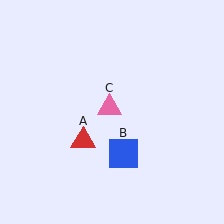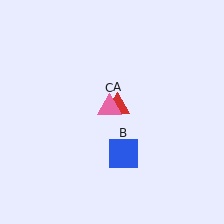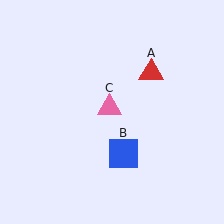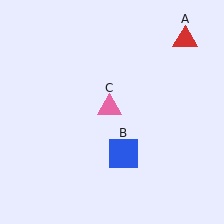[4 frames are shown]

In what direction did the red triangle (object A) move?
The red triangle (object A) moved up and to the right.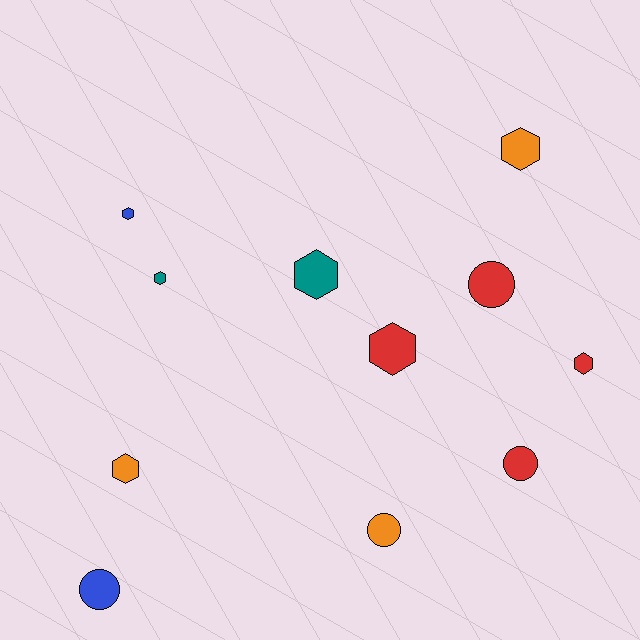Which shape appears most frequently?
Hexagon, with 7 objects.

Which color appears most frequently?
Red, with 4 objects.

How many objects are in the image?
There are 11 objects.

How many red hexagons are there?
There are 2 red hexagons.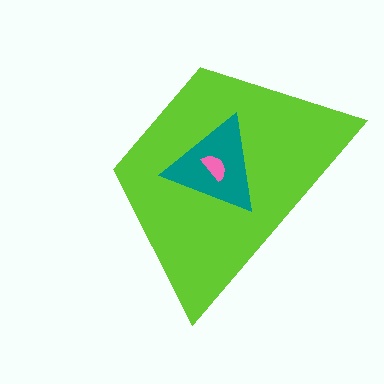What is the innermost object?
The pink semicircle.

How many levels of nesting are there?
3.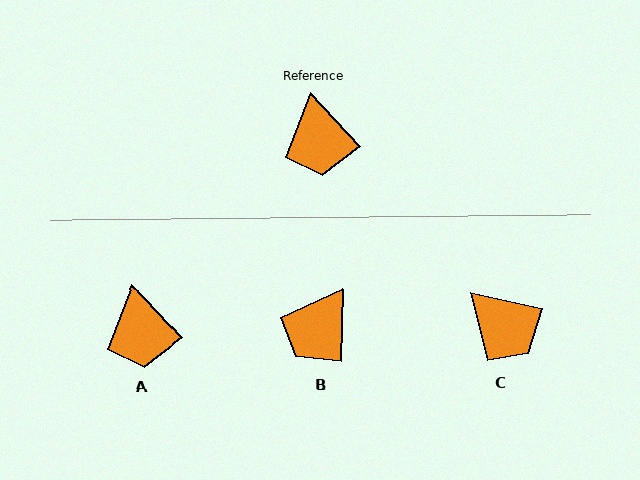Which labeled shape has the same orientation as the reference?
A.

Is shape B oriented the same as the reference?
No, it is off by about 43 degrees.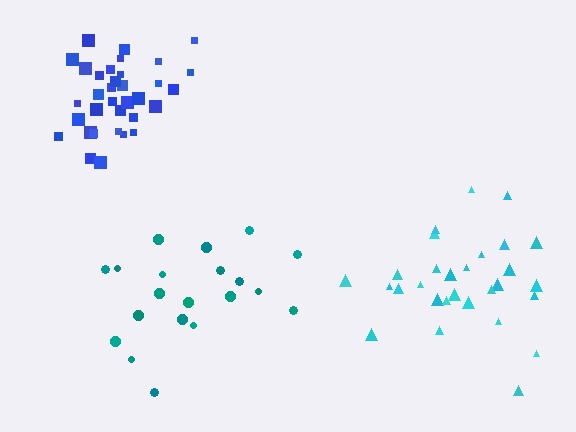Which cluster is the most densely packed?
Blue.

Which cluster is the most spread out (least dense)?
Teal.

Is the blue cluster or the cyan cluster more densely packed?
Blue.